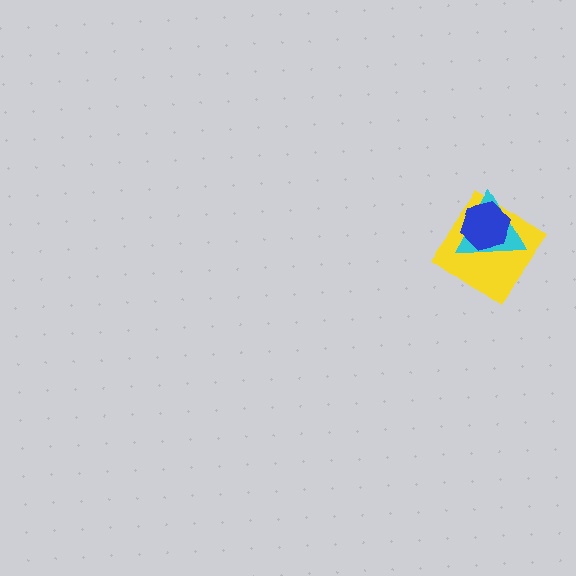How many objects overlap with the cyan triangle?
2 objects overlap with the cyan triangle.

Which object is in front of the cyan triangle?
The blue hexagon is in front of the cyan triangle.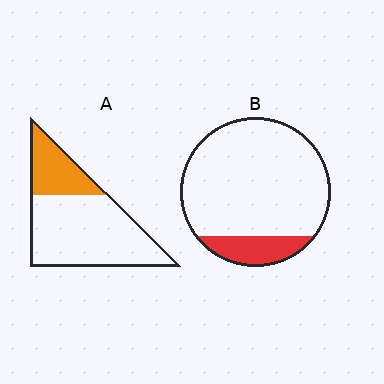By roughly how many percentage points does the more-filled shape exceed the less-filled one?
By roughly 10 percentage points (A over B).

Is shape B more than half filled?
No.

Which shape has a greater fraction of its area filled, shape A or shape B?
Shape A.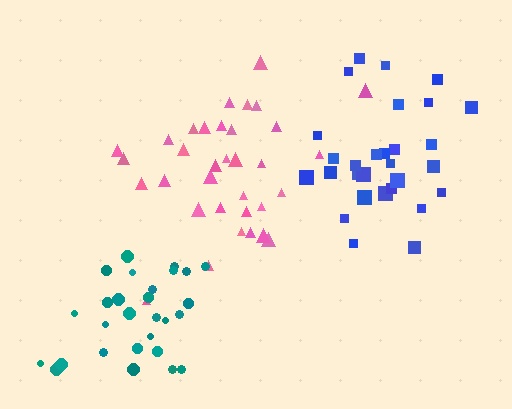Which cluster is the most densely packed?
Teal.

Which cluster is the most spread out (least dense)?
Pink.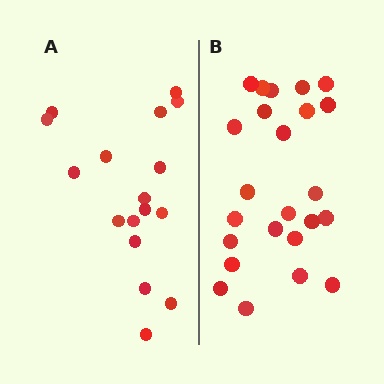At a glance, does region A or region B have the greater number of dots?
Region B (the right region) has more dots.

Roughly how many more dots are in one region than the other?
Region B has roughly 8 or so more dots than region A.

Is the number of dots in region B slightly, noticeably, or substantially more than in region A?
Region B has noticeably more, but not dramatically so. The ratio is roughly 1.4 to 1.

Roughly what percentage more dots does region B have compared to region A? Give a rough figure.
About 40% more.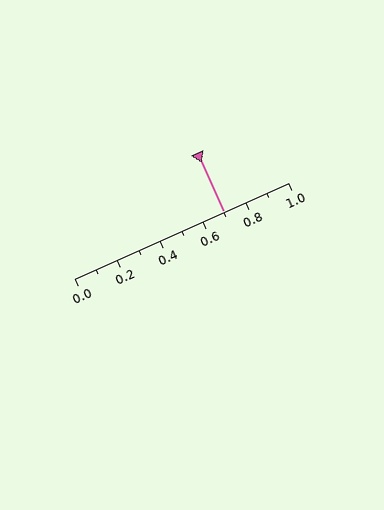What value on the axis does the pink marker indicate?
The marker indicates approximately 0.7.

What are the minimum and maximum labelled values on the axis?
The axis runs from 0.0 to 1.0.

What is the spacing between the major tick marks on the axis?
The major ticks are spaced 0.2 apart.